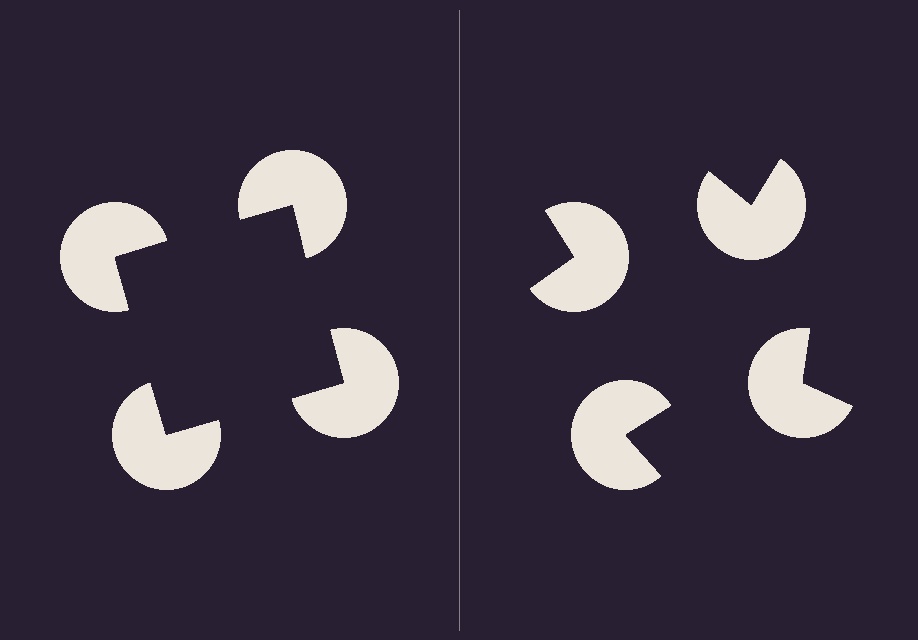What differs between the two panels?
The pac-man discs are positioned identically on both sides; only the wedge orientations differ. On the left they align to a square; on the right they are misaligned.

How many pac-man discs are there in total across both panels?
8 — 4 on each side.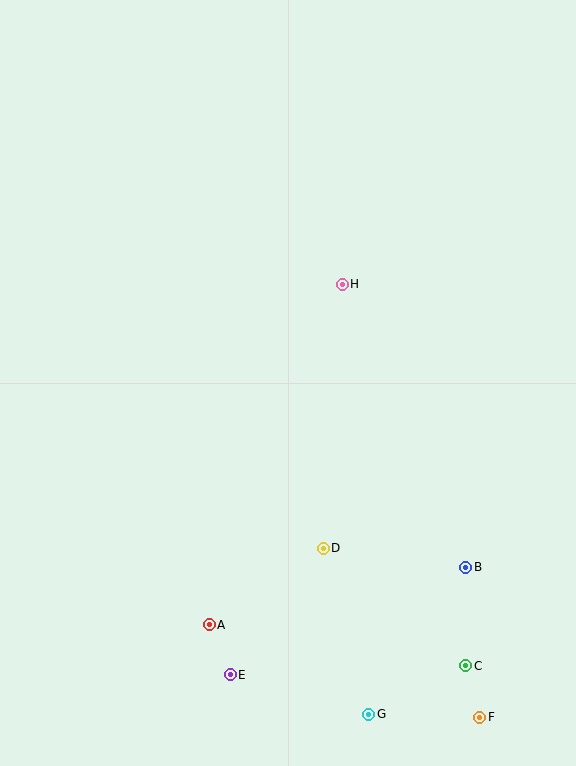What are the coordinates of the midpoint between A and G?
The midpoint between A and G is at (289, 669).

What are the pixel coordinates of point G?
Point G is at (369, 714).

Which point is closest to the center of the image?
Point H at (342, 284) is closest to the center.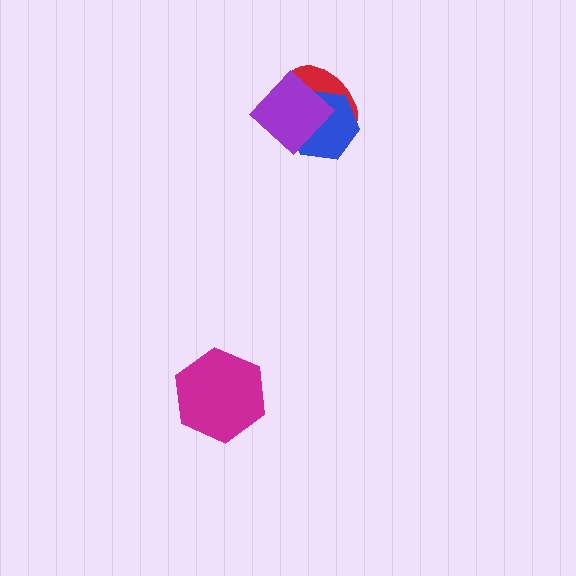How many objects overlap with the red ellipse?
2 objects overlap with the red ellipse.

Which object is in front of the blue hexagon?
The purple diamond is in front of the blue hexagon.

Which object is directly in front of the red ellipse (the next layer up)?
The blue hexagon is directly in front of the red ellipse.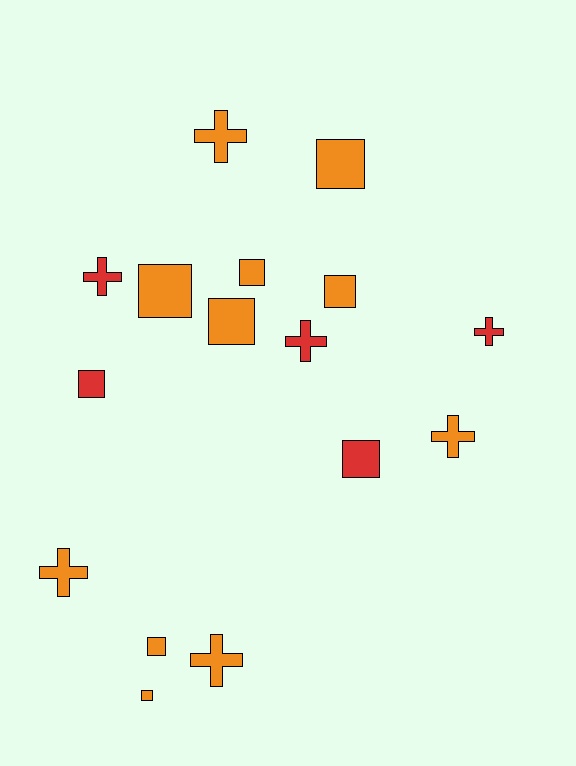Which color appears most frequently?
Orange, with 11 objects.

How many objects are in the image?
There are 16 objects.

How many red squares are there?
There are 2 red squares.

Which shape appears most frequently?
Square, with 9 objects.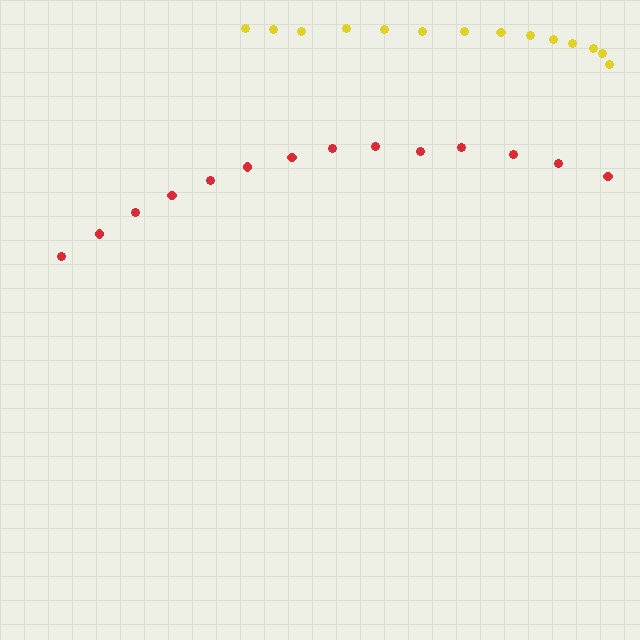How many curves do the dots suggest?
There are 2 distinct paths.